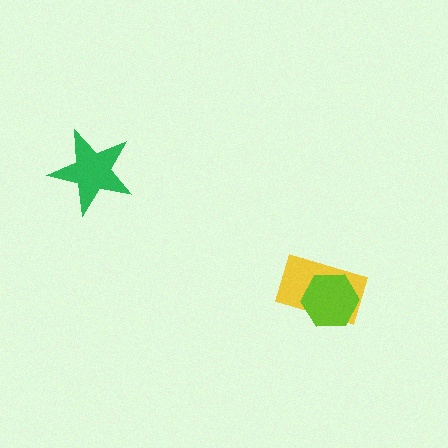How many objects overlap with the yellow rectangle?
1 object overlaps with the yellow rectangle.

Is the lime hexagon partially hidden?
No, no other shape covers it.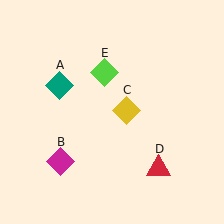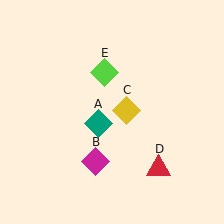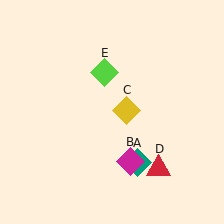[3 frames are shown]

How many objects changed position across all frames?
2 objects changed position: teal diamond (object A), magenta diamond (object B).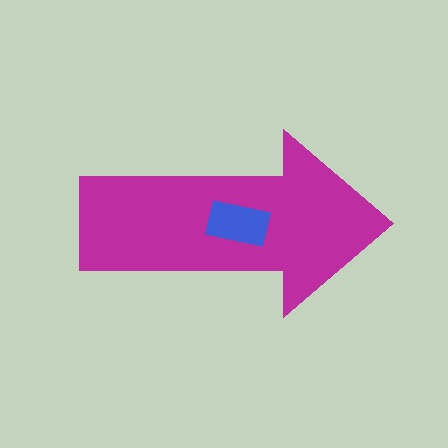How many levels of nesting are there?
2.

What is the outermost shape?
The magenta arrow.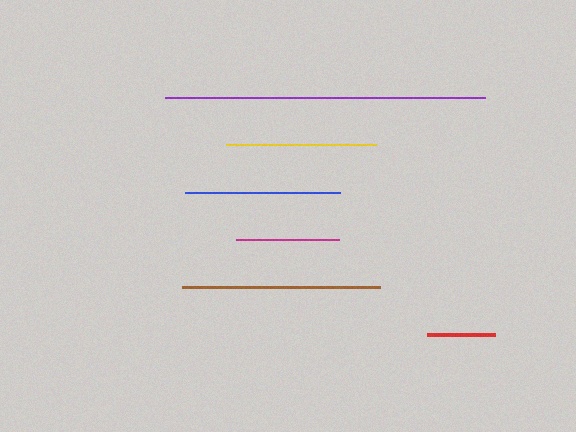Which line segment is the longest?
The purple line is the longest at approximately 320 pixels.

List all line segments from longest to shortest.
From longest to shortest: purple, brown, blue, yellow, magenta, red.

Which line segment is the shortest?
The red line is the shortest at approximately 68 pixels.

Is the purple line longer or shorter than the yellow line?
The purple line is longer than the yellow line.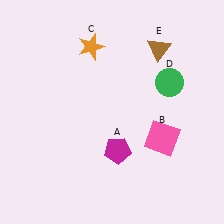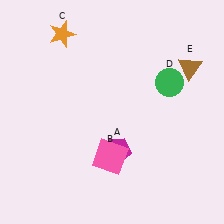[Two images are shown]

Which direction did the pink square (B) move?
The pink square (B) moved left.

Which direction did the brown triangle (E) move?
The brown triangle (E) moved right.